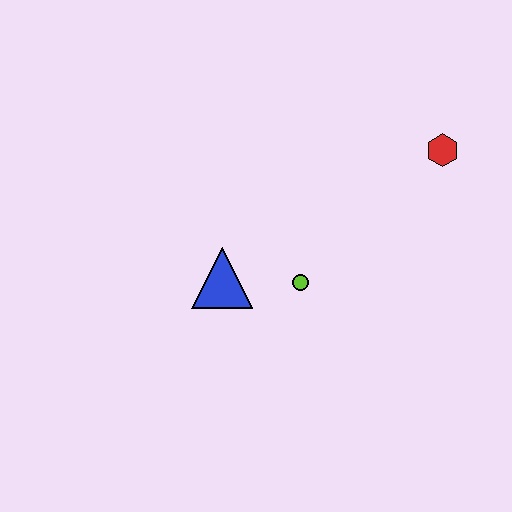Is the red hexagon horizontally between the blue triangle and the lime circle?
No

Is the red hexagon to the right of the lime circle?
Yes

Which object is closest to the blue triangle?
The lime circle is closest to the blue triangle.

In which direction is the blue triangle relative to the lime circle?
The blue triangle is to the left of the lime circle.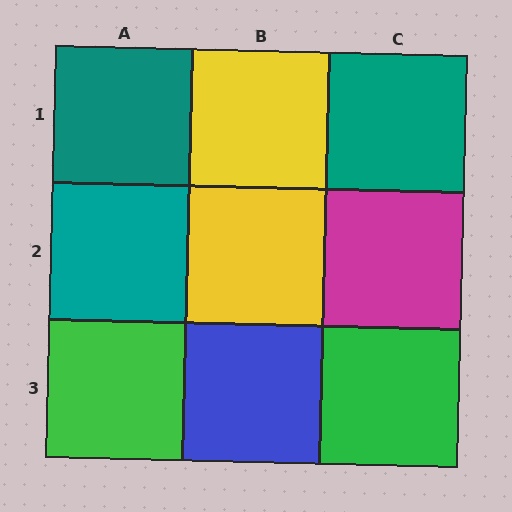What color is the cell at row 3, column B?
Blue.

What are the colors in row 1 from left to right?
Teal, yellow, teal.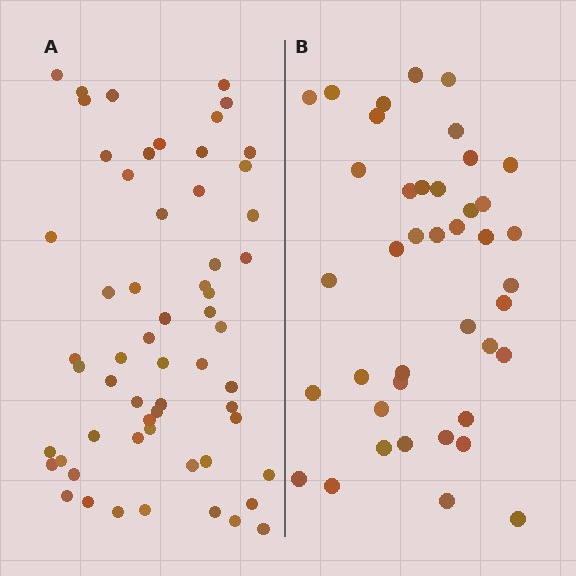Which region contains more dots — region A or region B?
Region A (the left region) has more dots.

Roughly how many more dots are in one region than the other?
Region A has approximately 20 more dots than region B.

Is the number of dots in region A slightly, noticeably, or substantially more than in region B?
Region A has noticeably more, but not dramatically so. The ratio is roughly 1.4 to 1.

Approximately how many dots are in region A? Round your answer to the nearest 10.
About 60 dots. (The exact count is 59, which rounds to 60.)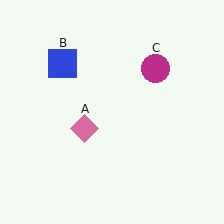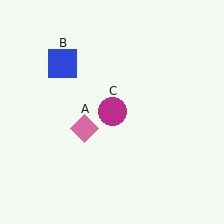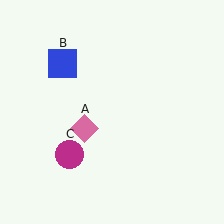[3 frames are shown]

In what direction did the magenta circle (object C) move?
The magenta circle (object C) moved down and to the left.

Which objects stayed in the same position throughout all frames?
Pink diamond (object A) and blue square (object B) remained stationary.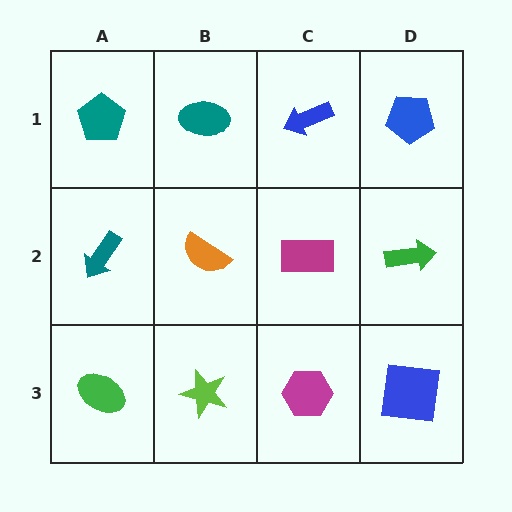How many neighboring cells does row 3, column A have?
2.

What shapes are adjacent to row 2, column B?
A teal ellipse (row 1, column B), a lime star (row 3, column B), a teal arrow (row 2, column A), a magenta rectangle (row 2, column C).